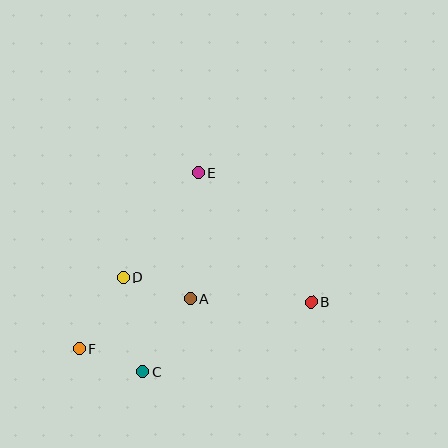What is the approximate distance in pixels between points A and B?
The distance between A and B is approximately 121 pixels.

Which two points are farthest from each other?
Points B and F are farthest from each other.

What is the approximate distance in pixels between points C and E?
The distance between C and E is approximately 207 pixels.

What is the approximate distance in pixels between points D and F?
The distance between D and F is approximately 84 pixels.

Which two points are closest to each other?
Points C and F are closest to each other.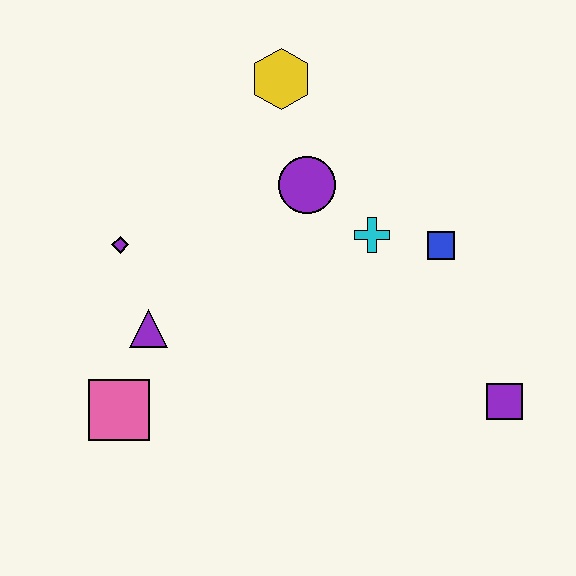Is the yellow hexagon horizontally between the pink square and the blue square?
Yes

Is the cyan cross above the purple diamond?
Yes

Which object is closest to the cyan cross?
The blue square is closest to the cyan cross.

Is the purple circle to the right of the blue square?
No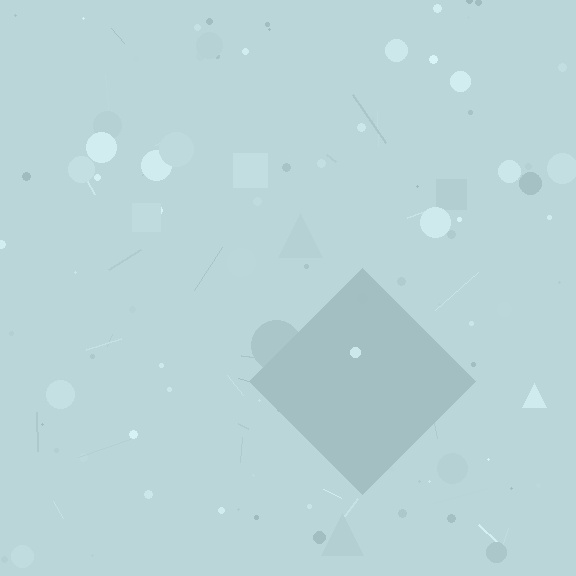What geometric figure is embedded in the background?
A diamond is embedded in the background.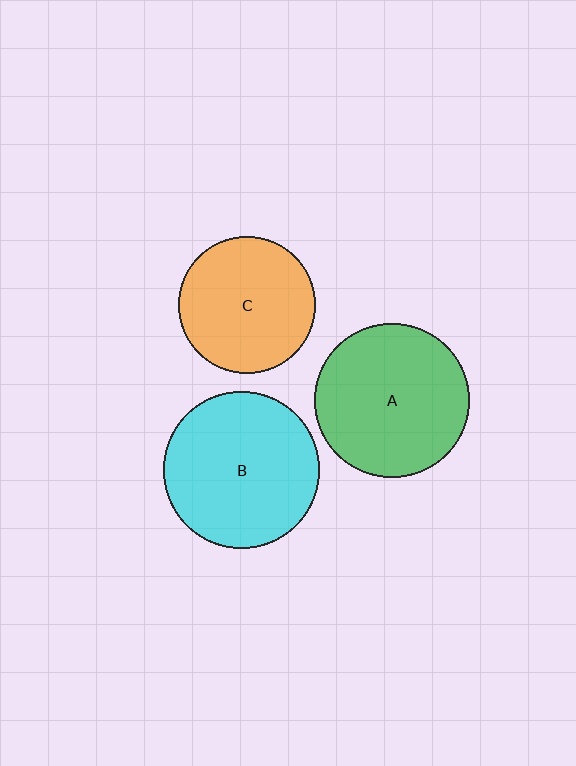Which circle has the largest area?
Circle B (cyan).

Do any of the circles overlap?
No, none of the circles overlap.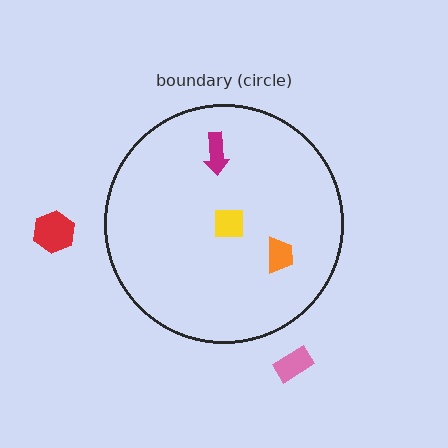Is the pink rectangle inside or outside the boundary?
Outside.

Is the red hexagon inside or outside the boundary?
Outside.